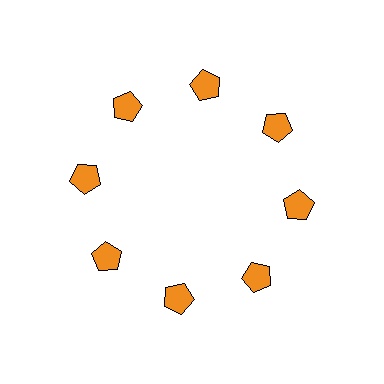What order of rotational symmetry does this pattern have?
This pattern has 8-fold rotational symmetry.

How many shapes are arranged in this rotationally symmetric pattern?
There are 8 shapes, arranged in 8 groups of 1.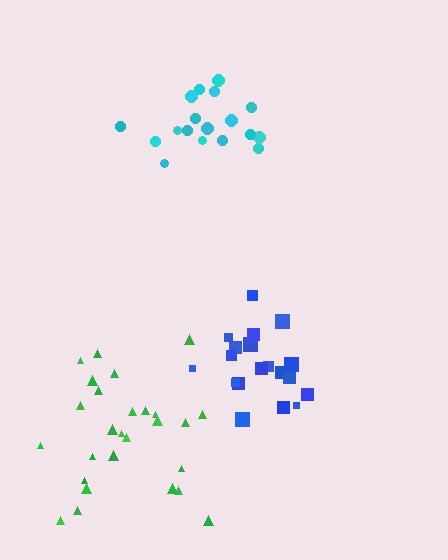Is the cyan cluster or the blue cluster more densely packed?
Cyan.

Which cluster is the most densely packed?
Cyan.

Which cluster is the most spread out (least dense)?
Green.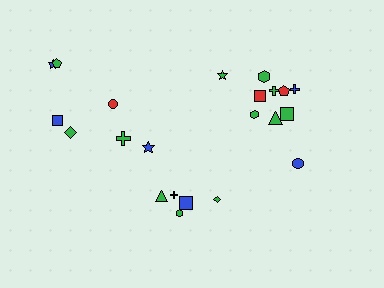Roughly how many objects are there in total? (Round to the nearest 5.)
Roughly 20 objects in total.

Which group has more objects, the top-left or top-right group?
The top-right group.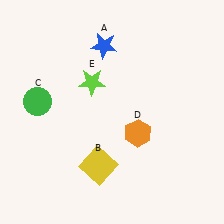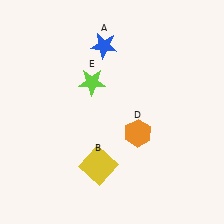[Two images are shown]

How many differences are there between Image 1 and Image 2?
There is 1 difference between the two images.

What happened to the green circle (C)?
The green circle (C) was removed in Image 2. It was in the top-left area of Image 1.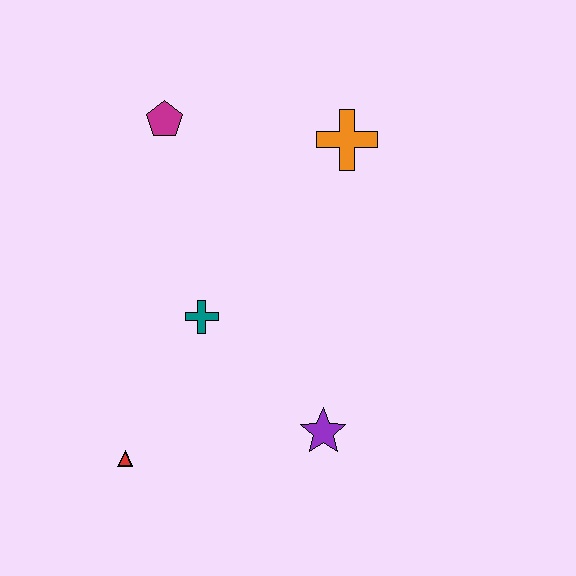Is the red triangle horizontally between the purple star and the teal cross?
No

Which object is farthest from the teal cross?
The orange cross is farthest from the teal cross.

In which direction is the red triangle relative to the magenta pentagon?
The red triangle is below the magenta pentagon.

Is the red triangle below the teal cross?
Yes